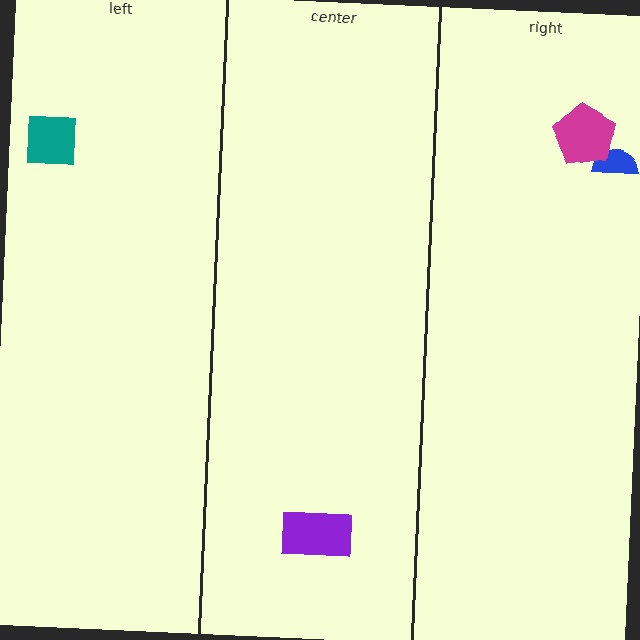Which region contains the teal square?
The left region.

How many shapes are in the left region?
1.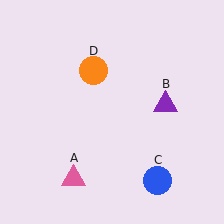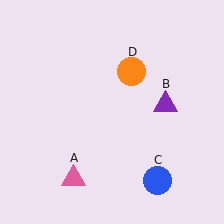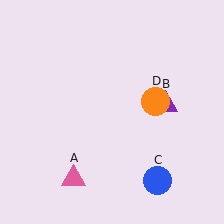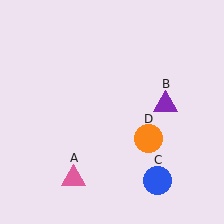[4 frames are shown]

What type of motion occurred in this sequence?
The orange circle (object D) rotated clockwise around the center of the scene.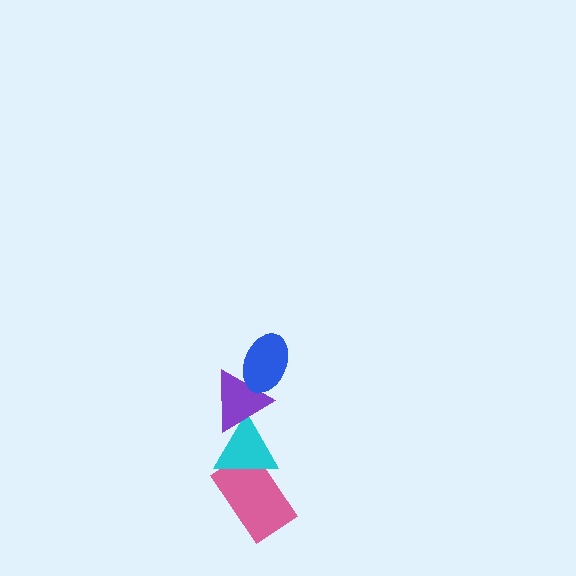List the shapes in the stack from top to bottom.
From top to bottom: the blue ellipse, the purple triangle, the cyan triangle, the pink rectangle.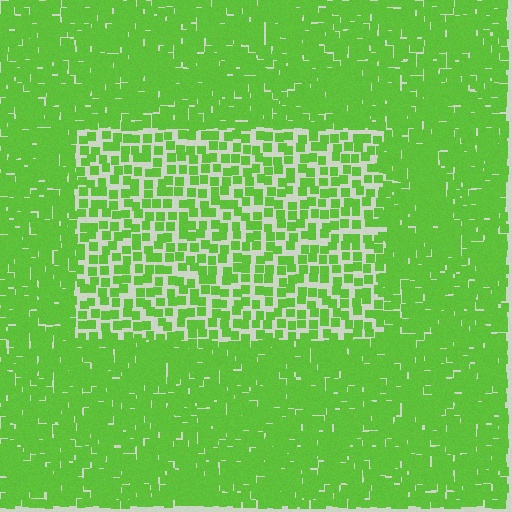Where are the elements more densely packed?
The elements are more densely packed outside the rectangle boundary.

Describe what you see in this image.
The image contains small lime elements arranged at two different densities. A rectangle-shaped region is visible where the elements are less densely packed than the surrounding area.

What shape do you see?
I see a rectangle.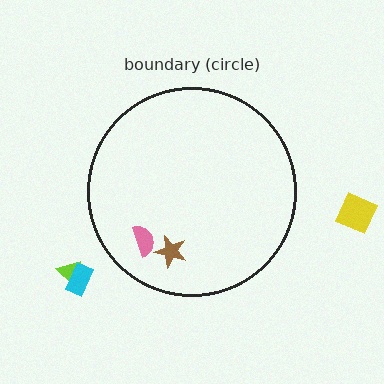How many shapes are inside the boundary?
2 inside, 3 outside.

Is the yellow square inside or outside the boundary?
Outside.